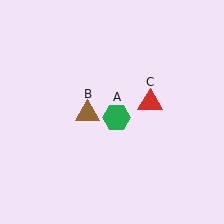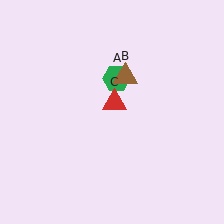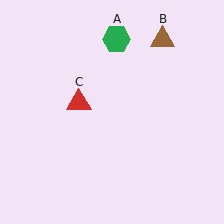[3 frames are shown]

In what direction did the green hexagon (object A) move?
The green hexagon (object A) moved up.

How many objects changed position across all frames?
3 objects changed position: green hexagon (object A), brown triangle (object B), red triangle (object C).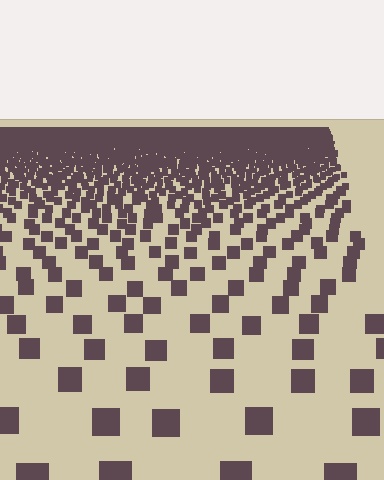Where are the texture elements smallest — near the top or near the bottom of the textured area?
Near the top.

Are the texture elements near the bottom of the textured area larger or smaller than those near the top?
Larger. Near the bottom, elements are closer to the viewer and appear at a bigger on-screen size.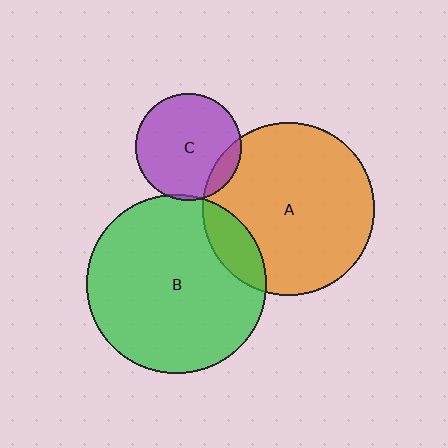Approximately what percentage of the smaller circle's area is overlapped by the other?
Approximately 15%.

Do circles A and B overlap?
Yes.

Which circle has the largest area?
Circle B (green).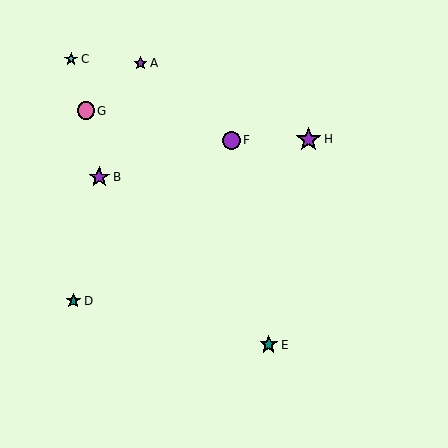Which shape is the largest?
The purple star (labeled H) is the largest.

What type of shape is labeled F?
Shape F is a purple circle.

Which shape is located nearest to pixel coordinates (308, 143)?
The purple star (labeled H) at (309, 139) is nearest to that location.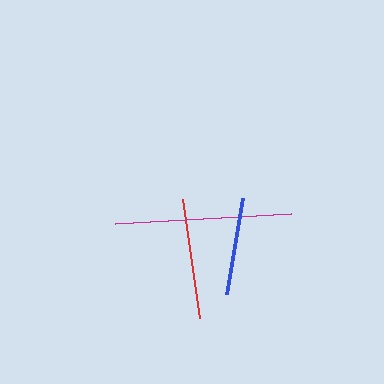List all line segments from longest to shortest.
From longest to shortest: magenta, red, blue.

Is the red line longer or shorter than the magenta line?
The magenta line is longer than the red line.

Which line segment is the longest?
The magenta line is the longest at approximately 177 pixels.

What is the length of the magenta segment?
The magenta segment is approximately 177 pixels long.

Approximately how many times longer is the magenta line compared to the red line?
The magenta line is approximately 1.5 times the length of the red line.